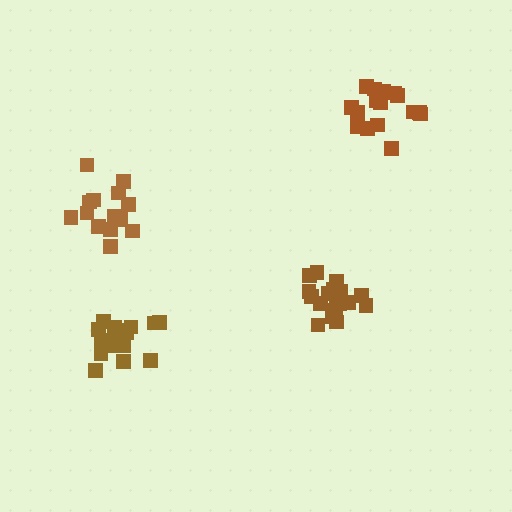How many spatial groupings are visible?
There are 4 spatial groupings.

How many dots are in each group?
Group 1: 19 dots, Group 2: 16 dots, Group 3: 19 dots, Group 4: 14 dots (68 total).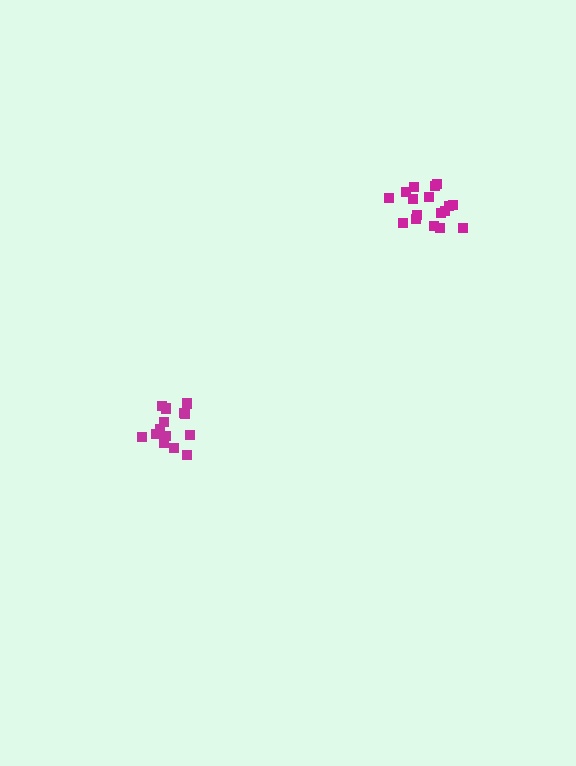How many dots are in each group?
Group 1: 17 dots, Group 2: 14 dots (31 total).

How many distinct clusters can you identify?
There are 2 distinct clusters.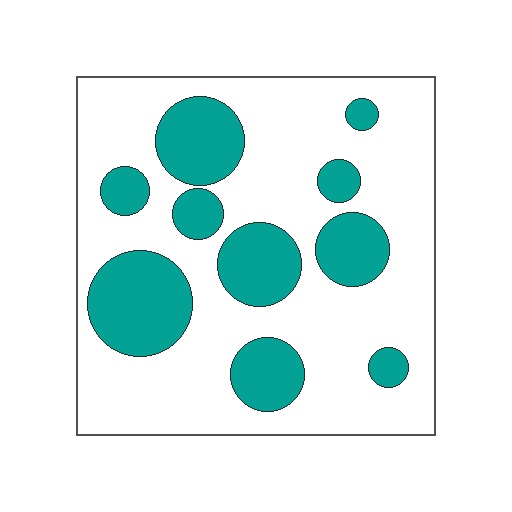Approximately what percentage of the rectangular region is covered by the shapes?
Approximately 30%.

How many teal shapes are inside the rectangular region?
10.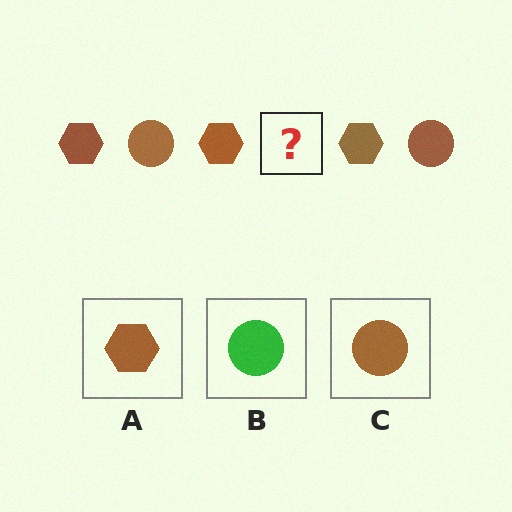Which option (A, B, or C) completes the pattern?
C.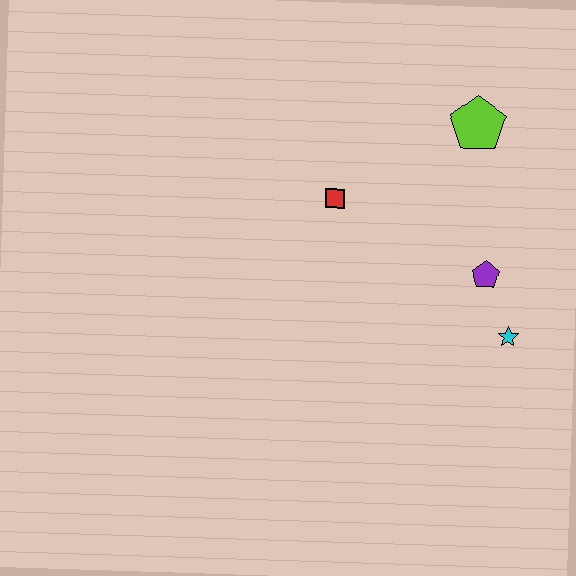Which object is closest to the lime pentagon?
The purple pentagon is closest to the lime pentagon.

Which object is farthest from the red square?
The cyan star is farthest from the red square.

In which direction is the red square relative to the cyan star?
The red square is to the left of the cyan star.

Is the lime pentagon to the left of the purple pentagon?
Yes